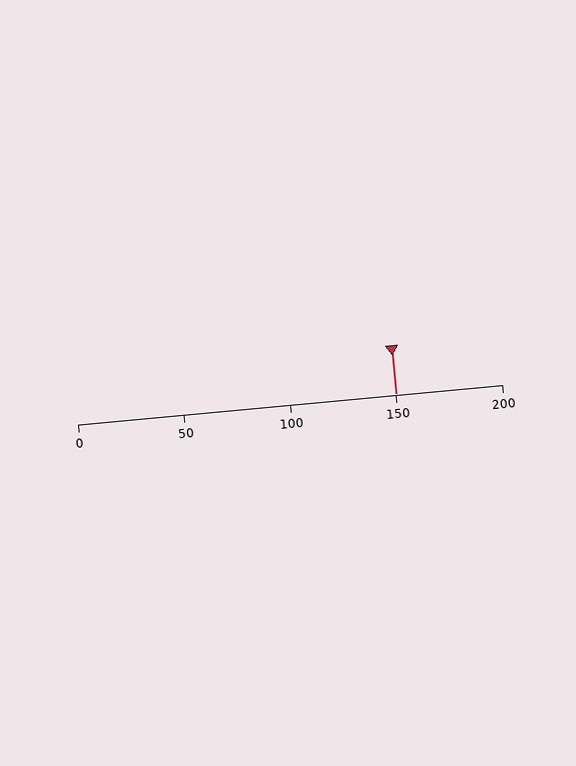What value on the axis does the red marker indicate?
The marker indicates approximately 150.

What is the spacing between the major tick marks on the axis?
The major ticks are spaced 50 apart.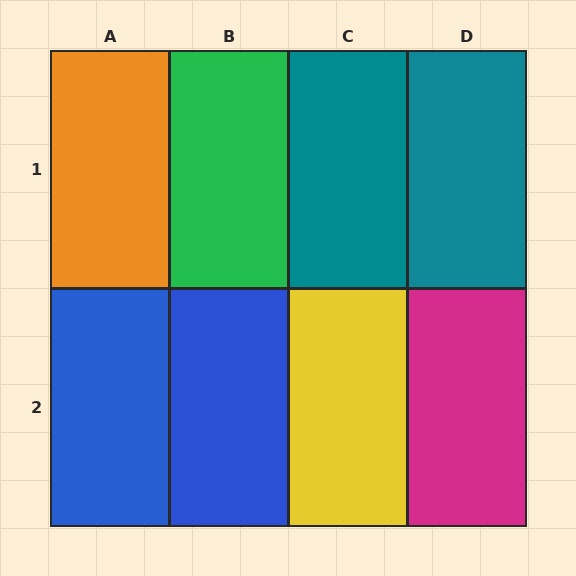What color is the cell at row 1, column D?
Teal.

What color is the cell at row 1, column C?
Teal.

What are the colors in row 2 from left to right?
Blue, blue, yellow, magenta.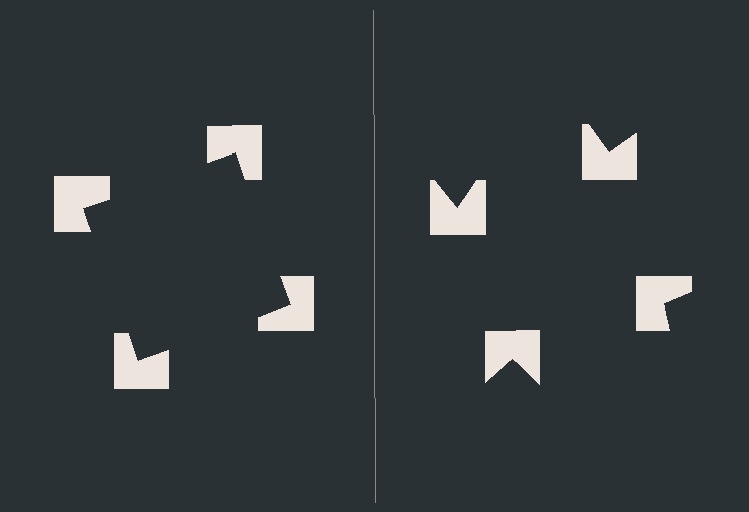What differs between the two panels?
The notched squares are positioned identically on both sides; only the wedge orientations differ. On the left they align to a square; on the right they are misaligned.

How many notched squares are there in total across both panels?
8 — 4 on each side.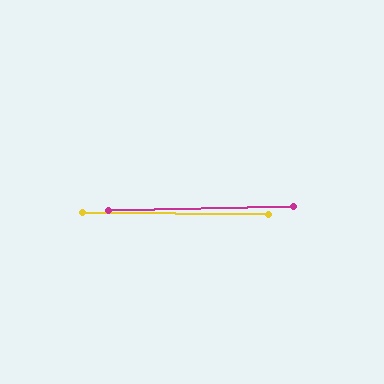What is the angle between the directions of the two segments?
Approximately 2 degrees.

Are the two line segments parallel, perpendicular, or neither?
Parallel — their directions differ by only 2.0°.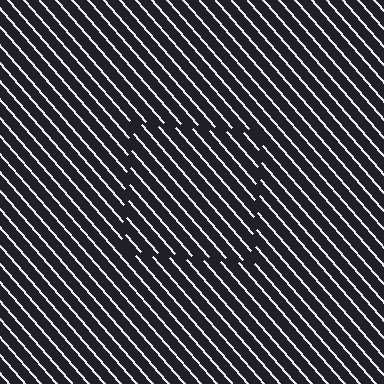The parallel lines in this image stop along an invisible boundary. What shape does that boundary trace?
An illusory square. The interior of the shape contains the same grating, shifted by half a period — the contour is defined by the phase discontinuity where line-ends from the inner and outer gratings abut.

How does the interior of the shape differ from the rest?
The interior of the shape contains the same grating, shifted by half a period — the contour is defined by the phase discontinuity where line-ends from the inner and outer gratings abut.